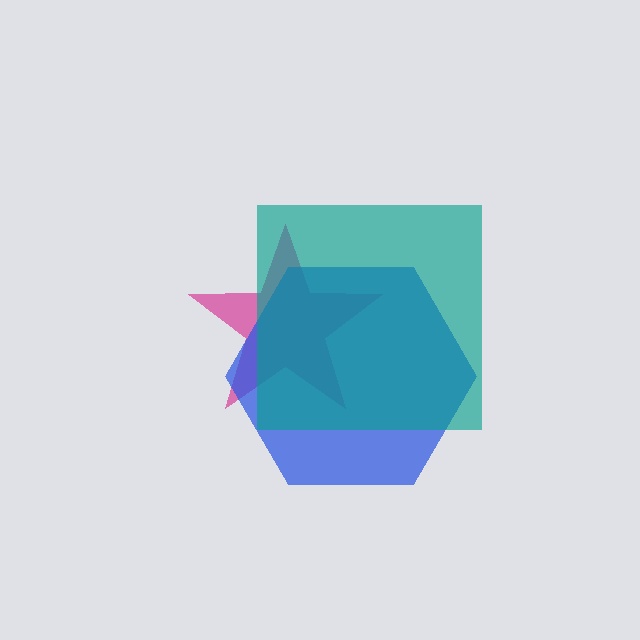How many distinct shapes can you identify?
There are 3 distinct shapes: a magenta star, a blue hexagon, a teal square.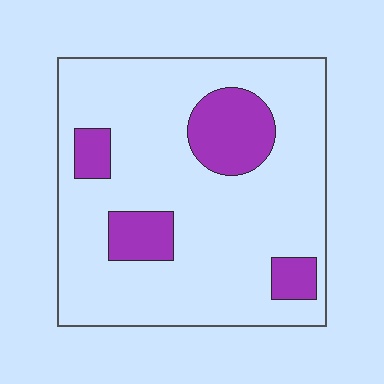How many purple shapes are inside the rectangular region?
4.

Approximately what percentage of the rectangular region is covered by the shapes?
Approximately 20%.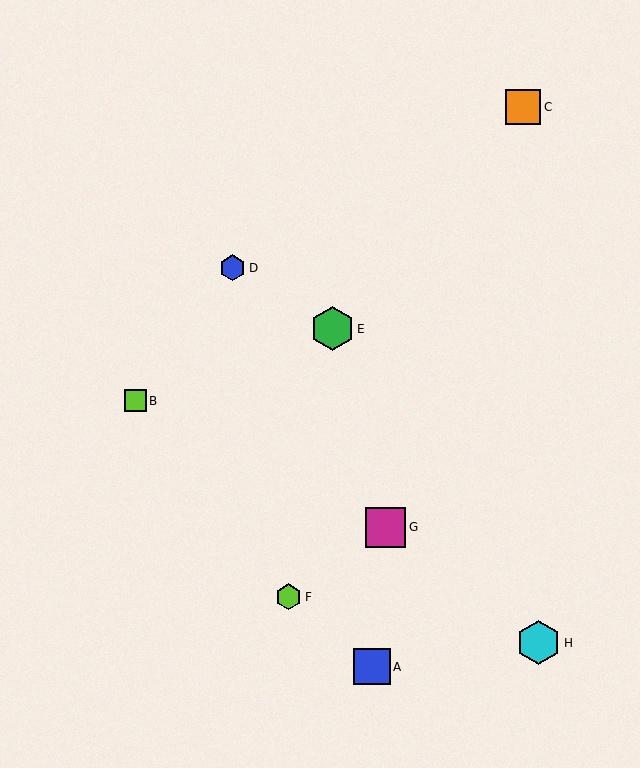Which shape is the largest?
The green hexagon (labeled E) is the largest.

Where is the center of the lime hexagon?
The center of the lime hexagon is at (288, 597).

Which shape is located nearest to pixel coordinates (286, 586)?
The lime hexagon (labeled F) at (288, 597) is nearest to that location.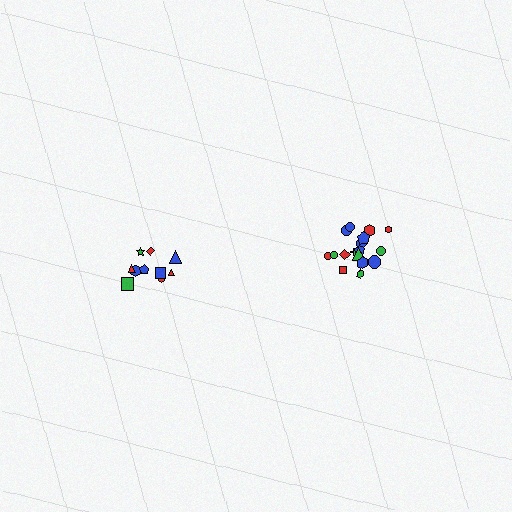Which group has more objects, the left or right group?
The right group.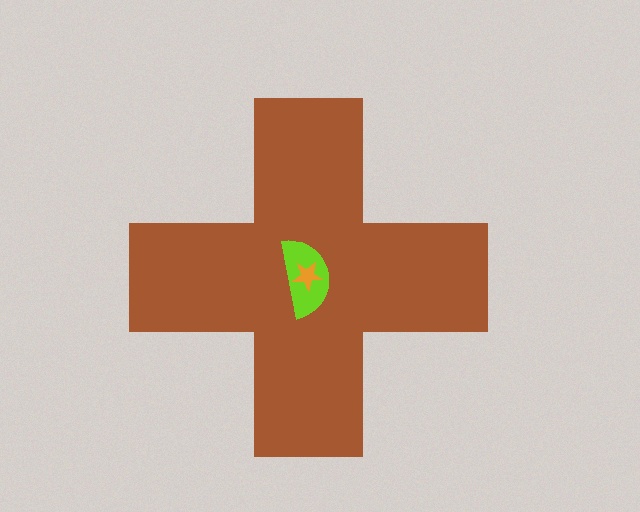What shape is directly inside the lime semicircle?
The orange star.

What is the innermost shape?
The orange star.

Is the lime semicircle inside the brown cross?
Yes.